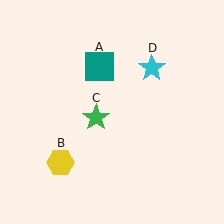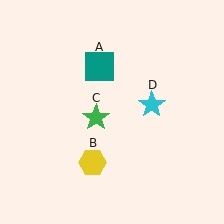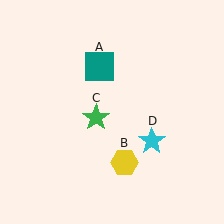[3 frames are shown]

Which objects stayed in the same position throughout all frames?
Teal square (object A) and green star (object C) remained stationary.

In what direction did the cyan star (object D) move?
The cyan star (object D) moved down.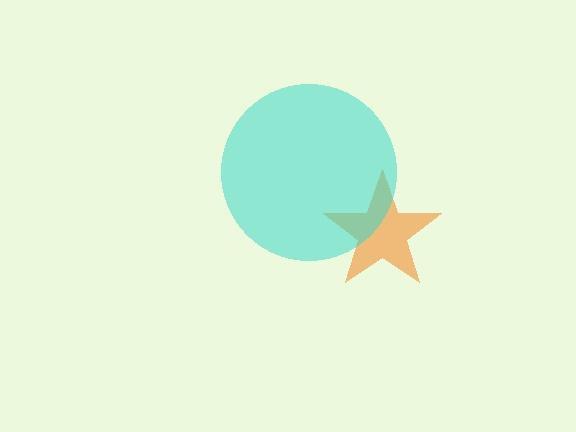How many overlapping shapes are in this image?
There are 2 overlapping shapes in the image.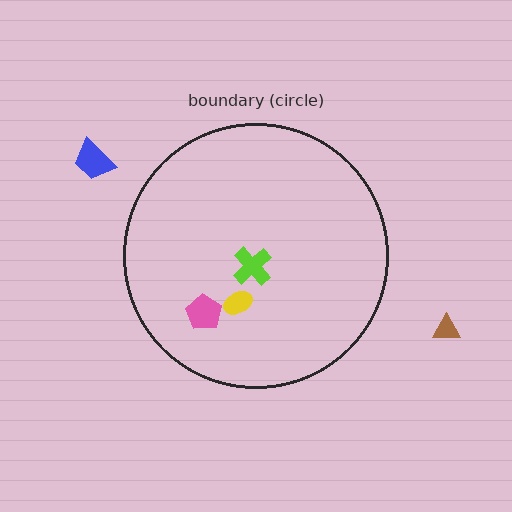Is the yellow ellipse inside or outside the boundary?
Inside.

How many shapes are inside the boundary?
3 inside, 2 outside.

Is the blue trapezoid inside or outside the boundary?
Outside.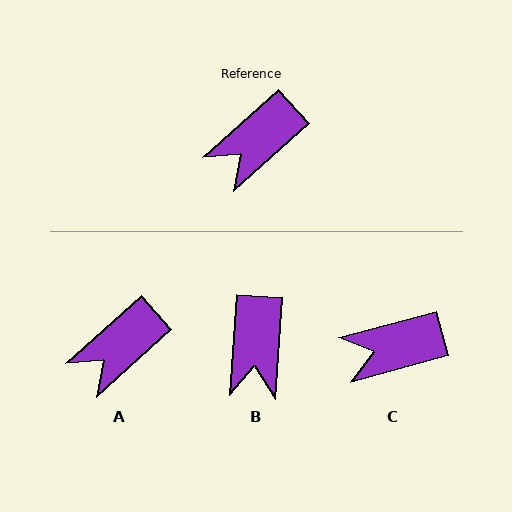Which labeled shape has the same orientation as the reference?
A.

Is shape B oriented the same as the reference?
No, it is off by about 44 degrees.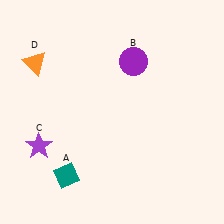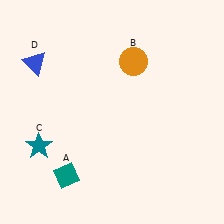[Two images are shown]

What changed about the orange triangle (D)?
In Image 1, D is orange. In Image 2, it changed to blue.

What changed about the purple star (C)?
In Image 1, C is purple. In Image 2, it changed to teal.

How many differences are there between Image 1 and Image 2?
There are 3 differences between the two images.